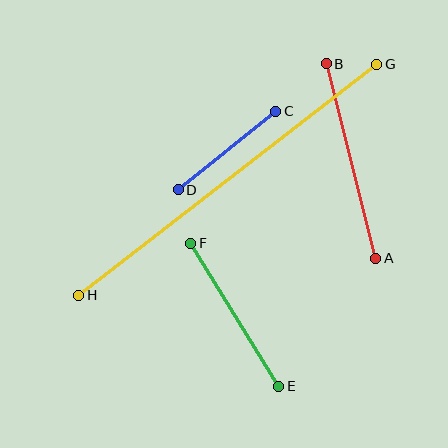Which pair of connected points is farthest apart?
Points G and H are farthest apart.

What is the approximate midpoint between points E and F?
The midpoint is at approximately (235, 315) pixels.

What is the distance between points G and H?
The distance is approximately 377 pixels.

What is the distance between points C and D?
The distance is approximately 125 pixels.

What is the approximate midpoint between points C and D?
The midpoint is at approximately (227, 150) pixels.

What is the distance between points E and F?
The distance is approximately 168 pixels.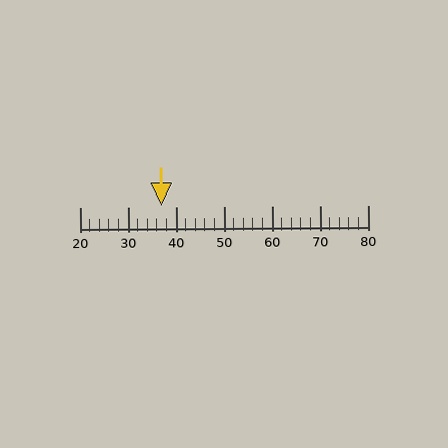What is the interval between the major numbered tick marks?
The major tick marks are spaced 10 units apart.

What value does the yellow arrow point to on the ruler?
The yellow arrow points to approximately 37.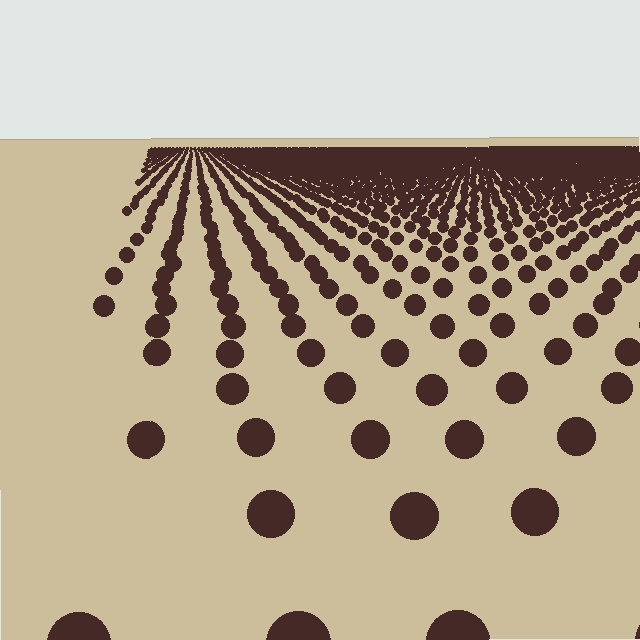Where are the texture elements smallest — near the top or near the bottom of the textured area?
Near the top.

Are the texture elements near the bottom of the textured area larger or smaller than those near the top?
Larger. Near the bottom, elements are closer to the viewer and appear at a bigger on-screen size.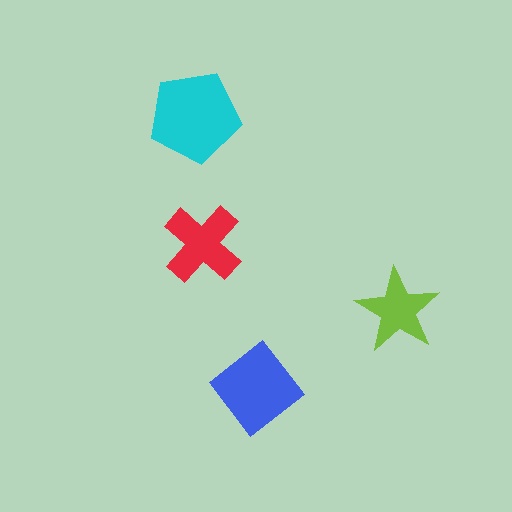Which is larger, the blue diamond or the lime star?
The blue diamond.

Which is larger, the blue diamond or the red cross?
The blue diamond.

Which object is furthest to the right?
The lime star is rightmost.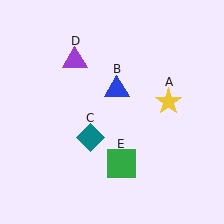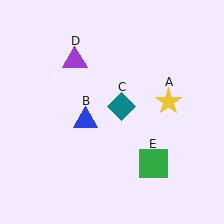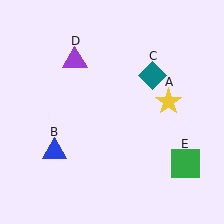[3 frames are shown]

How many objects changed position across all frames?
3 objects changed position: blue triangle (object B), teal diamond (object C), green square (object E).